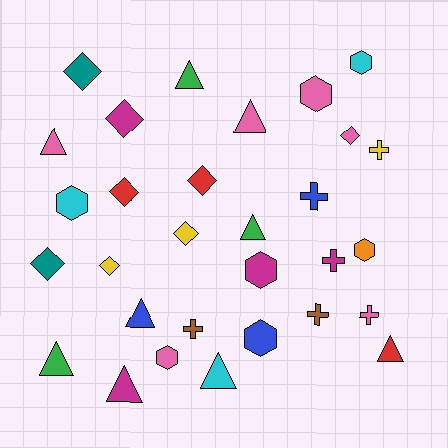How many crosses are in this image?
There are 6 crosses.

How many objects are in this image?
There are 30 objects.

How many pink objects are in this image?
There are 6 pink objects.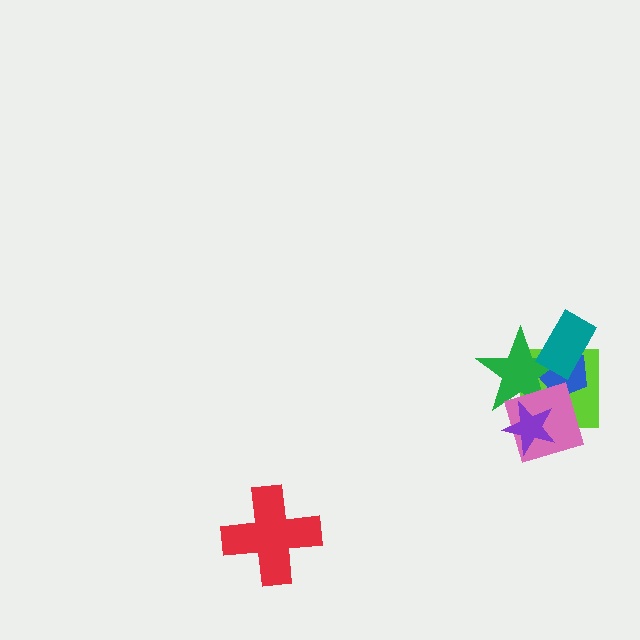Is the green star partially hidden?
Yes, it is partially covered by another shape.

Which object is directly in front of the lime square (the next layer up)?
The blue pentagon is directly in front of the lime square.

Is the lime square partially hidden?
Yes, it is partially covered by another shape.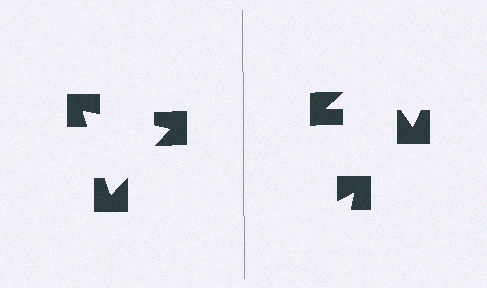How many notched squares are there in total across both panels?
6 — 3 on each side.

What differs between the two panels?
The notched squares are positioned identically on both sides; only the wedge orientations differ. On the left they align to a triangle; on the right they are misaligned.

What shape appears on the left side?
An illusory triangle.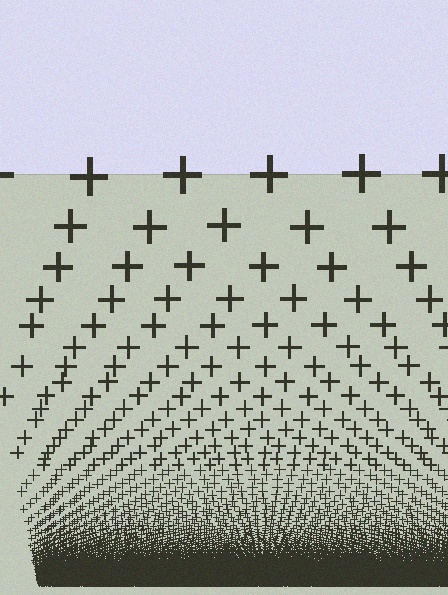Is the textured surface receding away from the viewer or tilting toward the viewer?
The surface appears to tilt toward the viewer. Texture elements get larger and sparser toward the top.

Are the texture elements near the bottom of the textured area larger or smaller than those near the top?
Smaller. The gradient is inverted — elements near the bottom are smaller and denser.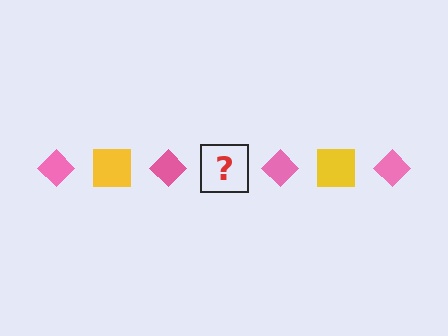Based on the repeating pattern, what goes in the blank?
The blank should be a yellow square.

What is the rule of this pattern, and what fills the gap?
The rule is that the pattern alternates between pink diamond and yellow square. The gap should be filled with a yellow square.